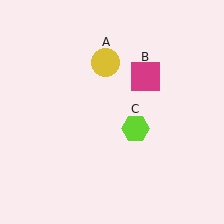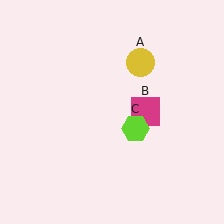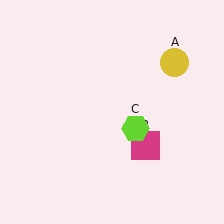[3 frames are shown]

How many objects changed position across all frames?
2 objects changed position: yellow circle (object A), magenta square (object B).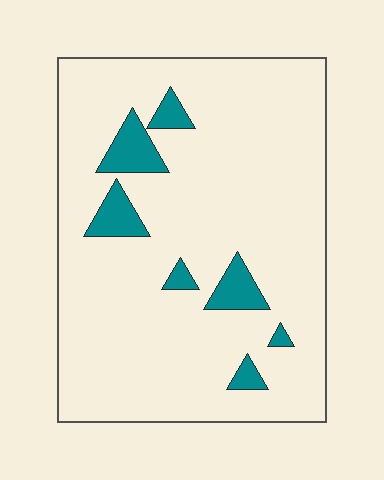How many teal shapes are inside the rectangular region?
7.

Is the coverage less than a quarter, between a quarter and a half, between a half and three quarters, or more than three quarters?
Less than a quarter.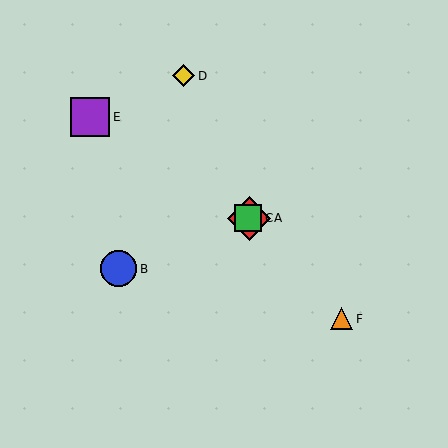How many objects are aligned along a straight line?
3 objects (A, C, F) are aligned along a straight line.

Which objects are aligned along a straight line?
Objects A, C, F are aligned along a straight line.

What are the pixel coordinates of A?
Object A is at (249, 218).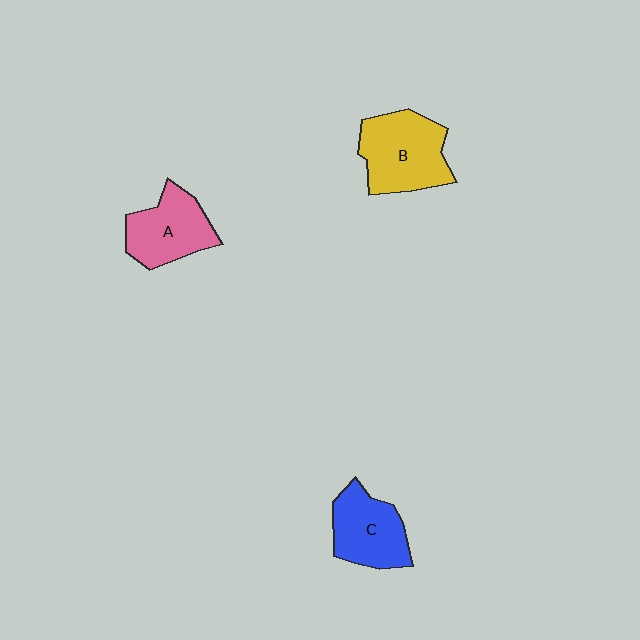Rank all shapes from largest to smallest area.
From largest to smallest: B (yellow), A (pink), C (blue).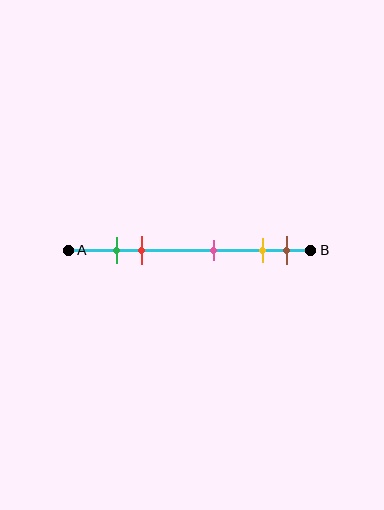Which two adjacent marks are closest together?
The green and red marks are the closest adjacent pair.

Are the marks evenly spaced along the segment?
No, the marks are not evenly spaced.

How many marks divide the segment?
There are 5 marks dividing the segment.